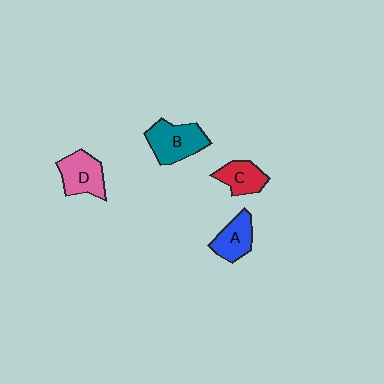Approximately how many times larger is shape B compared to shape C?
Approximately 1.5 times.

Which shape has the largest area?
Shape B (teal).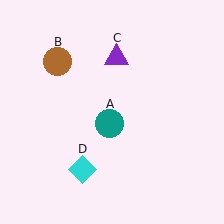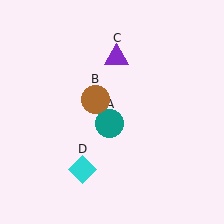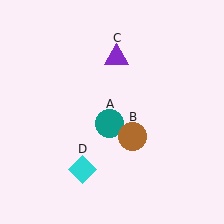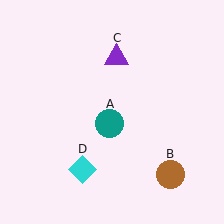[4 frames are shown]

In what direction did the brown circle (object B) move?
The brown circle (object B) moved down and to the right.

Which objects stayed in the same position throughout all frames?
Teal circle (object A) and purple triangle (object C) and cyan diamond (object D) remained stationary.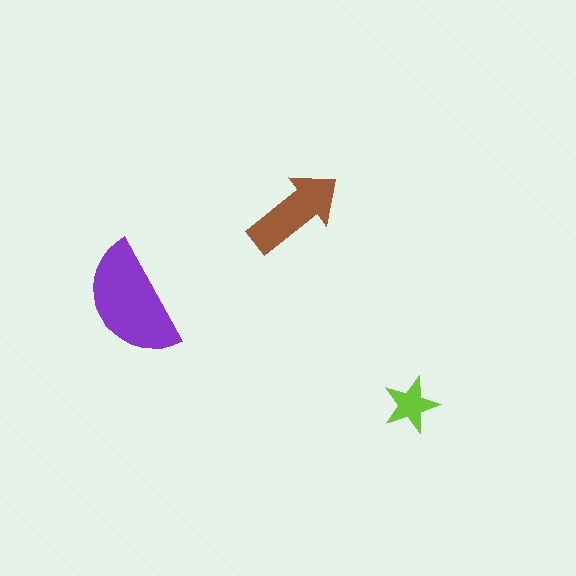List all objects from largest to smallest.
The purple semicircle, the brown arrow, the lime star.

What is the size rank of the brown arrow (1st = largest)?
2nd.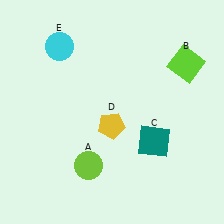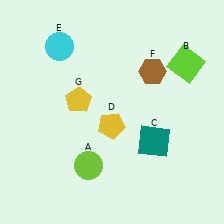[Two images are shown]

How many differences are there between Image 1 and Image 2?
There are 2 differences between the two images.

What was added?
A brown hexagon (F), a yellow pentagon (G) were added in Image 2.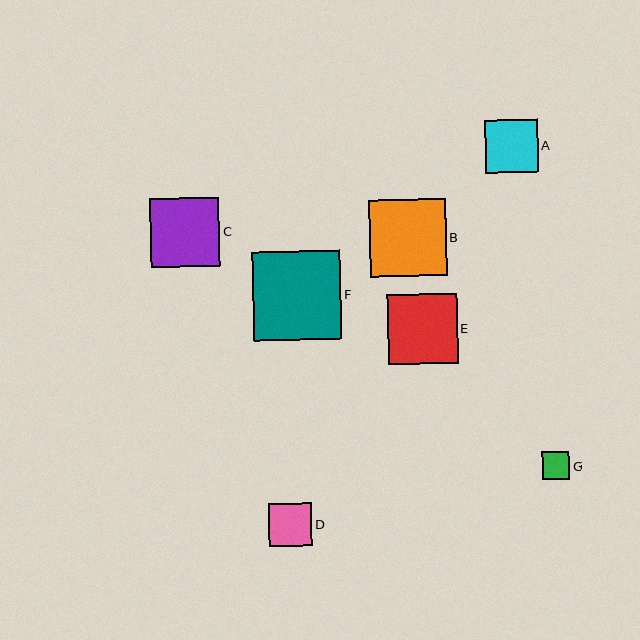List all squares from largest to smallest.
From largest to smallest: F, B, E, C, A, D, G.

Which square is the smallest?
Square G is the smallest with a size of approximately 27 pixels.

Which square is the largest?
Square F is the largest with a size of approximately 88 pixels.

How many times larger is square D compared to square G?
Square D is approximately 1.6 times the size of square G.